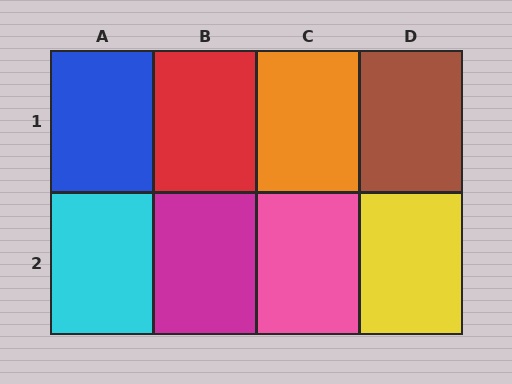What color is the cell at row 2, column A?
Cyan.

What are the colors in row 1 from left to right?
Blue, red, orange, brown.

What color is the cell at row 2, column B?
Magenta.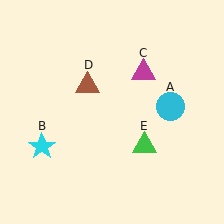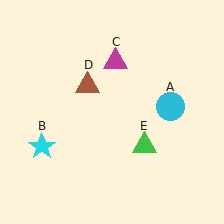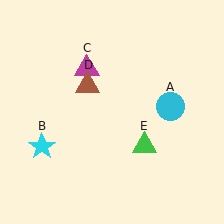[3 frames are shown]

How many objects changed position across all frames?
1 object changed position: magenta triangle (object C).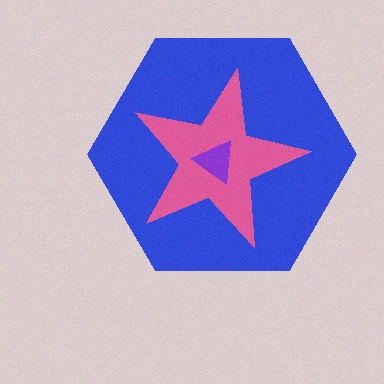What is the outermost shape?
The blue hexagon.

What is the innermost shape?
The purple triangle.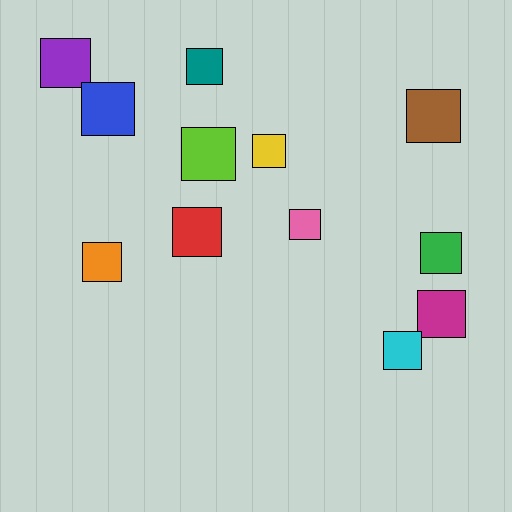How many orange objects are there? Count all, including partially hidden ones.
There is 1 orange object.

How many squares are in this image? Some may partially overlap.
There are 12 squares.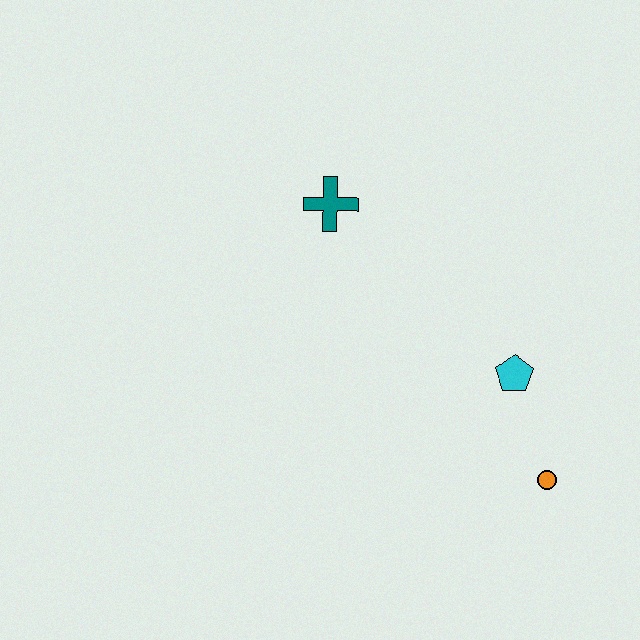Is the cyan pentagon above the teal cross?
No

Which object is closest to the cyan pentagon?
The orange circle is closest to the cyan pentagon.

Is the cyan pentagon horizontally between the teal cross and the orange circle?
Yes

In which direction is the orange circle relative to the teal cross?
The orange circle is below the teal cross.